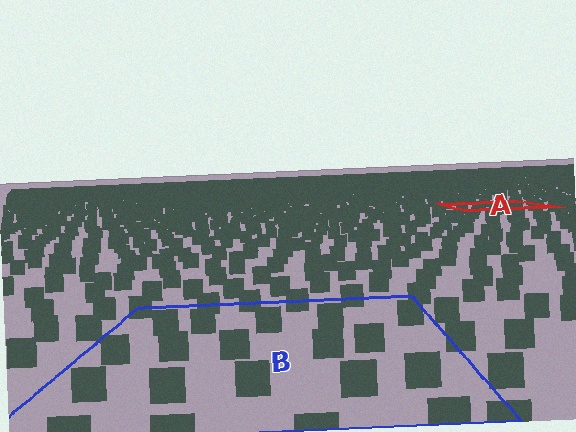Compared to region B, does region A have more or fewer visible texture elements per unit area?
Region A has more texture elements per unit area — they are packed more densely because it is farther away.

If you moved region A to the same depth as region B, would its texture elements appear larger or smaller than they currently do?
They would appear larger. At a closer depth, the same texture elements are projected at a bigger on-screen size.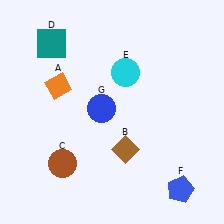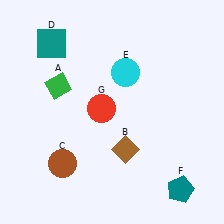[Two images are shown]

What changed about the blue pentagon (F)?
In Image 1, F is blue. In Image 2, it changed to teal.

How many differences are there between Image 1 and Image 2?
There are 3 differences between the two images.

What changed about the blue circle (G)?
In Image 1, G is blue. In Image 2, it changed to red.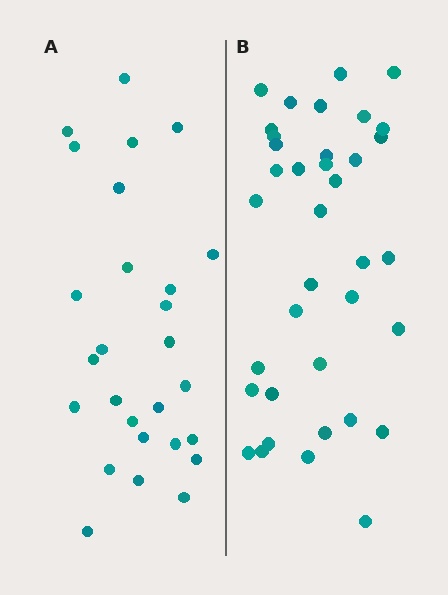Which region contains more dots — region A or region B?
Region B (the right region) has more dots.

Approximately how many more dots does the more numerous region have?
Region B has roughly 10 or so more dots than region A.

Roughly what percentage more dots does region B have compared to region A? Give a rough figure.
About 35% more.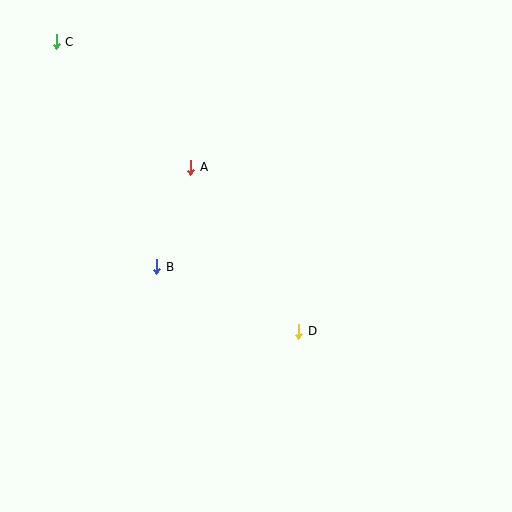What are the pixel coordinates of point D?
Point D is at (299, 331).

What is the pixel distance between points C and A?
The distance between C and A is 184 pixels.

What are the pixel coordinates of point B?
Point B is at (157, 267).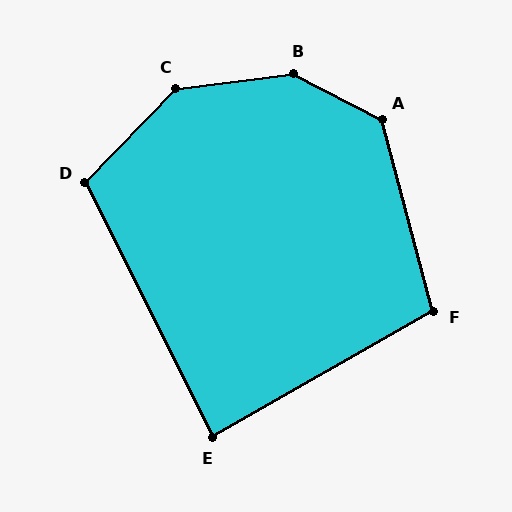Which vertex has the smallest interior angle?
E, at approximately 87 degrees.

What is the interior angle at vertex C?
Approximately 141 degrees (obtuse).